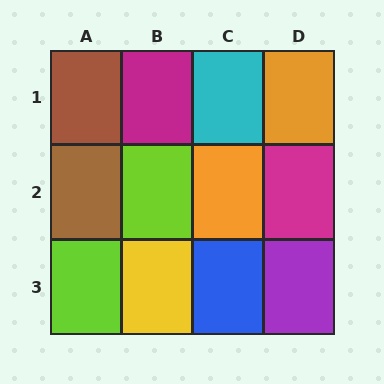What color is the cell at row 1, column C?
Cyan.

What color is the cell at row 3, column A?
Lime.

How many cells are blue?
1 cell is blue.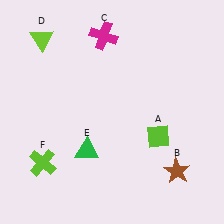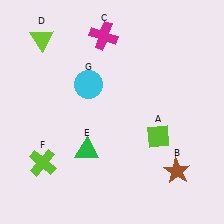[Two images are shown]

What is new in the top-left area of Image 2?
A cyan circle (G) was added in the top-left area of Image 2.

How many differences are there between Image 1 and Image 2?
There is 1 difference between the two images.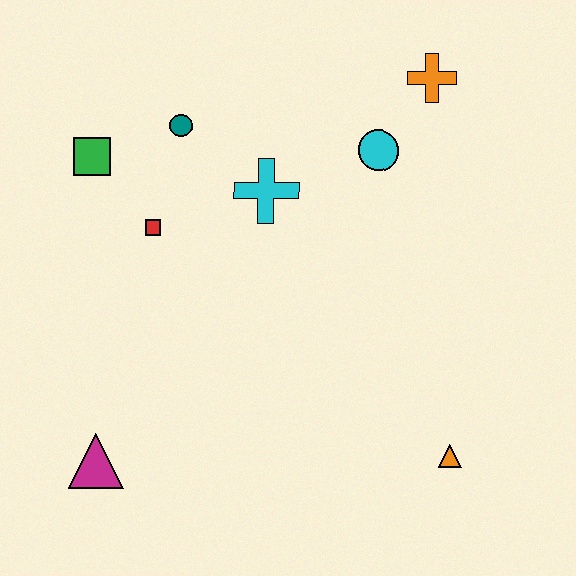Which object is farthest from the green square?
The orange triangle is farthest from the green square.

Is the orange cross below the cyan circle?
No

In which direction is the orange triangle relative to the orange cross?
The orange triangle is below the orange cross.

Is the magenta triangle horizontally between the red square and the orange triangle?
No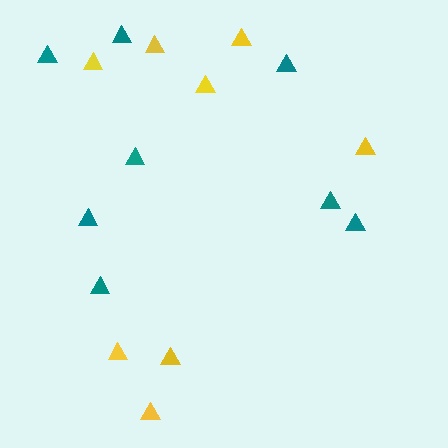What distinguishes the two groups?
There are 2 groups: one group of yellow triangles (8) and one group of teal triangles (8).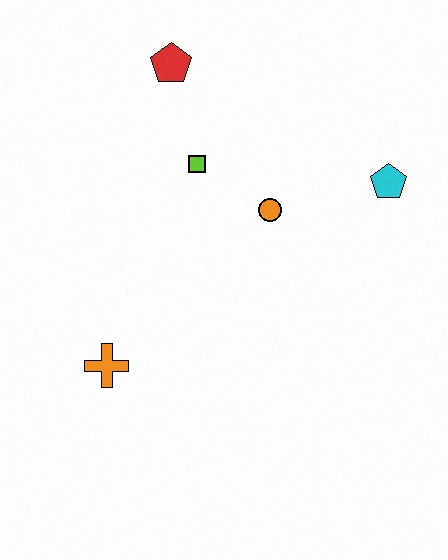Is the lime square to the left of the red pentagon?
No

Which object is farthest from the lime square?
The orange cross is farthest from the lime square.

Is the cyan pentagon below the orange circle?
No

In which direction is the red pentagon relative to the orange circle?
The red pentagon is above the orange circle.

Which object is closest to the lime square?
The orange circle is closest to the lime square.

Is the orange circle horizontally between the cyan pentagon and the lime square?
Yes